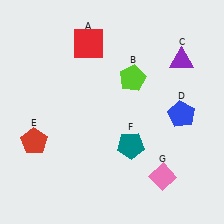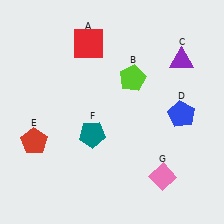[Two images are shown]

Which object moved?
The teal pentagon (F) moved left.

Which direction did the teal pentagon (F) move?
The teal pentagon (F) moved left.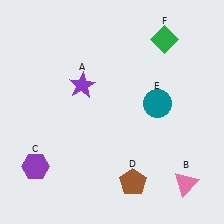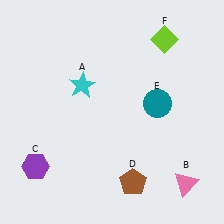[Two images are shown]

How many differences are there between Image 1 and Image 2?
There are 2 differences between the two images.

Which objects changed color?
A changed from purple to cyan. F changed from green to lime.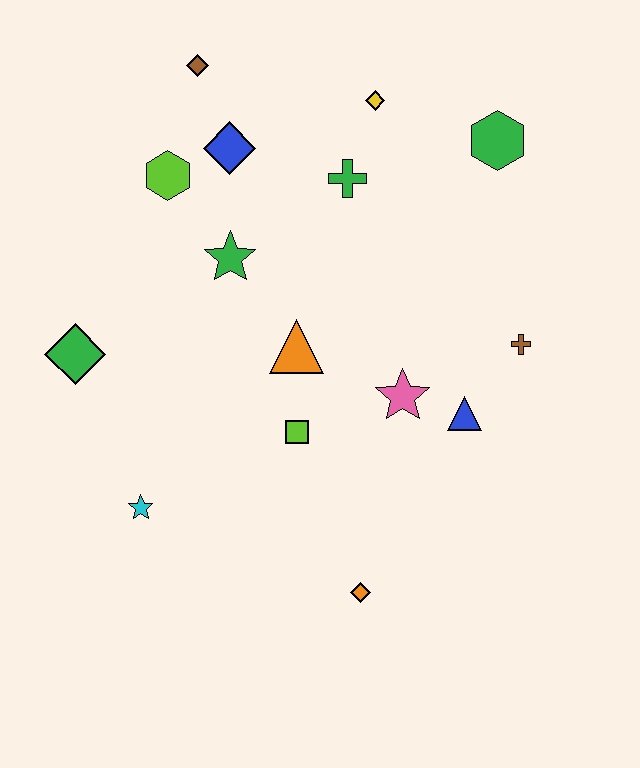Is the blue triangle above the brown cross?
No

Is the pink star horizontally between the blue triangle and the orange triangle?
Yes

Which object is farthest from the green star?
The orange diamond is farthest from the green star.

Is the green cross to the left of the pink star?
Yes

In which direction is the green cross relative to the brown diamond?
The green cross is to the right of the brown diamond.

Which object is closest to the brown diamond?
The blue diamond is closest to the brown diamond.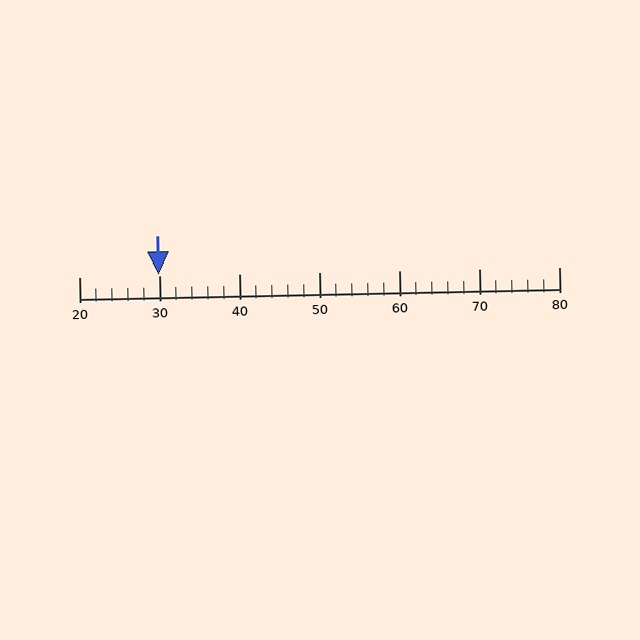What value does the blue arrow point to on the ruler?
The blue arrow points to approximately 30.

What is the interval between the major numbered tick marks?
The major tick marks are spaced 10 units apart.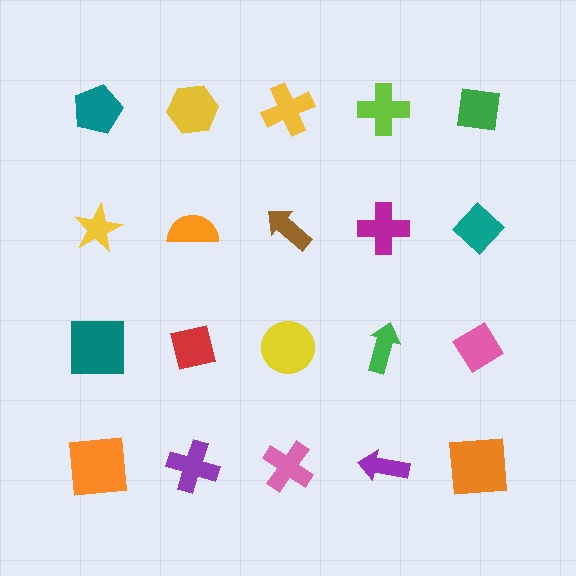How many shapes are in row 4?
5 shapes.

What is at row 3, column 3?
A yellow circle.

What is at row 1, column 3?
A yellow cross.